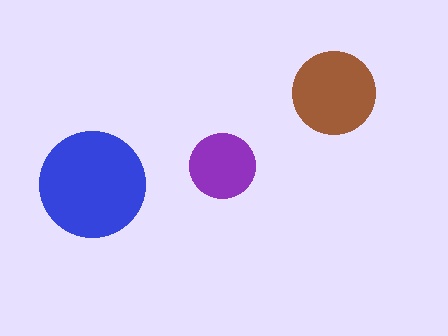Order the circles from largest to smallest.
the blue one, the brown one, the purple one.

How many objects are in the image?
There are 3 objects in the image.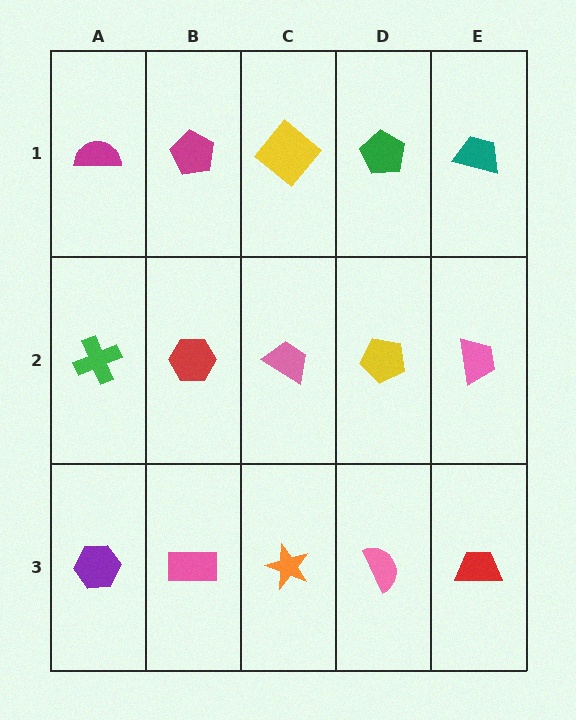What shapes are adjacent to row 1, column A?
A green cross (row 2, column A), a magenta pentagon (row 1, column B).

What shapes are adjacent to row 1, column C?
A pink trapezoid (row 2, column C), a magenta pentagon (row 1, column B), a green pentagon (row 1, column D).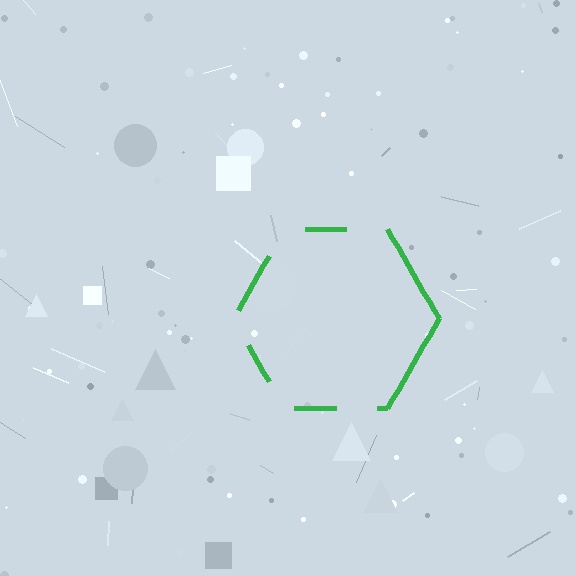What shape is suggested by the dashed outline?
The dashed outline suggests a hexagon.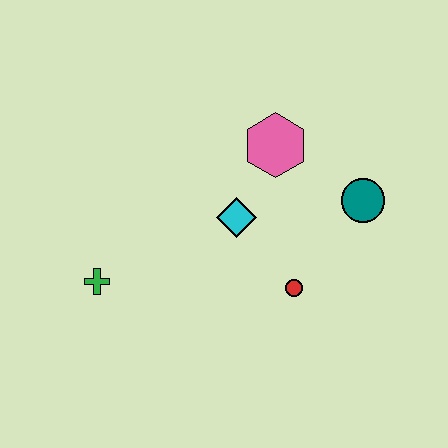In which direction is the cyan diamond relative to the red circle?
The cyan diamond is above the red circle.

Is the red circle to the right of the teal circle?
No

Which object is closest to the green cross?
The cyan diamond is closest to the green cross.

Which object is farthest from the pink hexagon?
The green cross is farthest from the pink hexagon.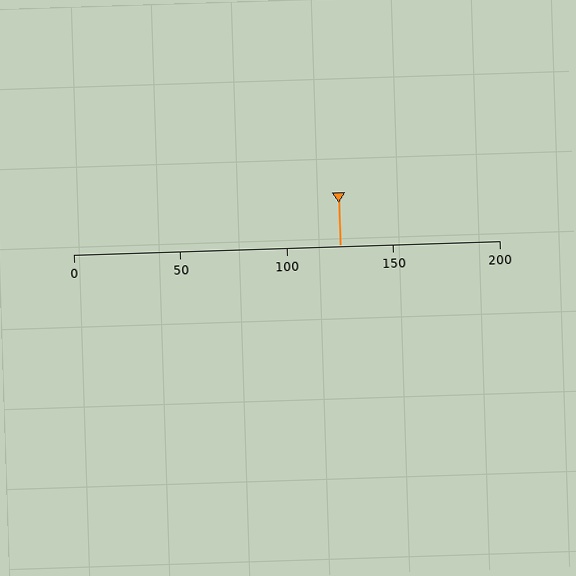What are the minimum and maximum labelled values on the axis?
The axis runs from 0 to 200.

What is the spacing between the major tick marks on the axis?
The major ticks are spaced 50 apart.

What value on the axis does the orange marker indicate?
The marker indicates approximately 125.